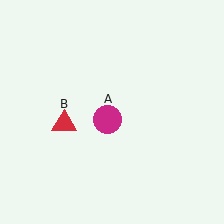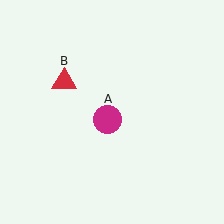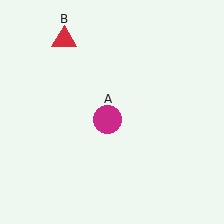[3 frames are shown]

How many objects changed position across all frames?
1 object changed position: red triangle (object B).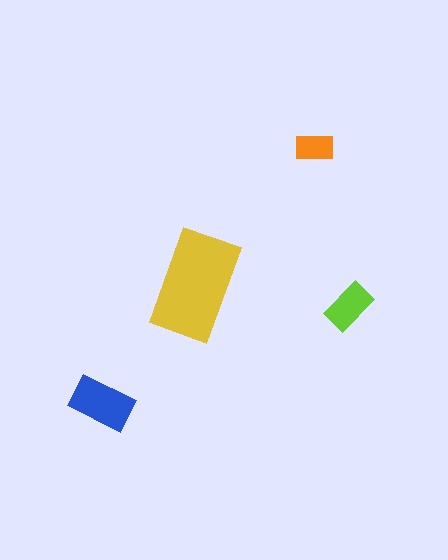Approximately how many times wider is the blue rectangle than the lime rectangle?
About 1.5 times wider.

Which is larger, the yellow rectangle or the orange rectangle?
The yellow one.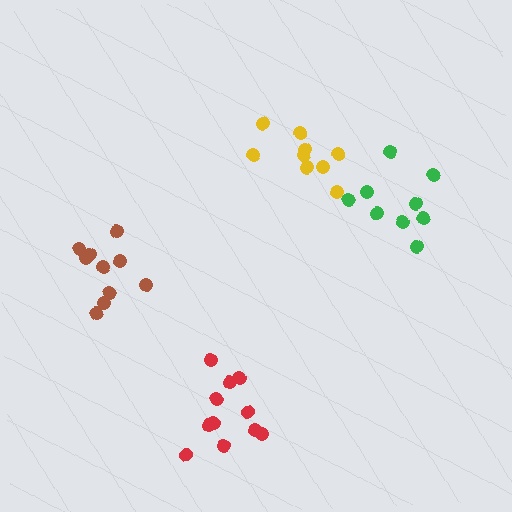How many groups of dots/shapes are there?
There are 4 groups.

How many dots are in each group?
Group 1: 10 dots, Group 2: 9 dots, Group 3: 11 dots, Group 4: 9 dots (39 total).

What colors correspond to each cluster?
The clusters are colored: brown, yellow, red, green.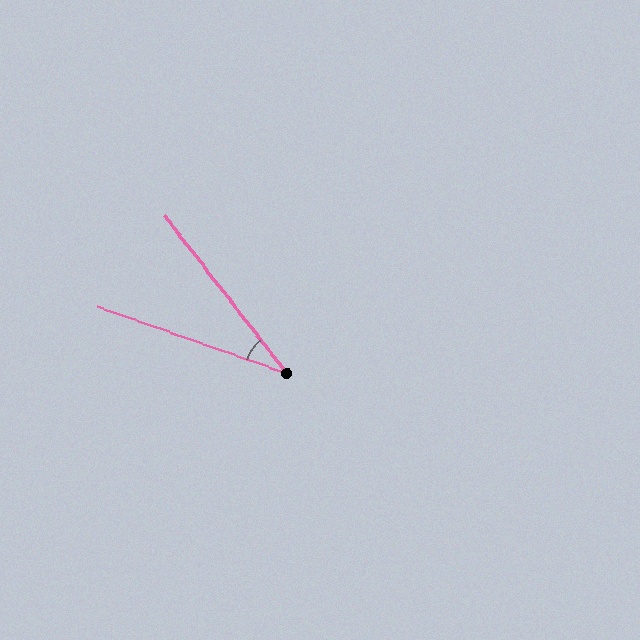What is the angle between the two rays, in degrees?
Approximately 33 degrees.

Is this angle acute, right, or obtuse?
It is acute.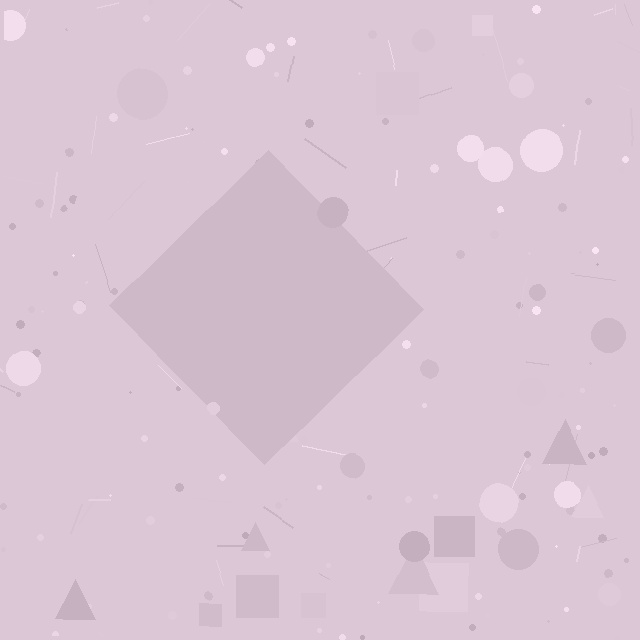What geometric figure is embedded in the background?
A diamond is embedded in the background.